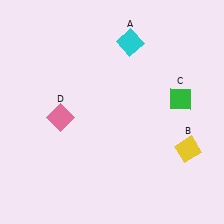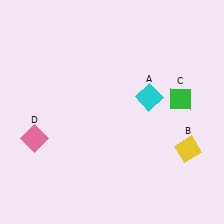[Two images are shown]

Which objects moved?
The objects that moved are: the cyan diamond (A), the pink diamond (D).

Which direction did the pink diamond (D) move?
The pink diamond (D) moved left.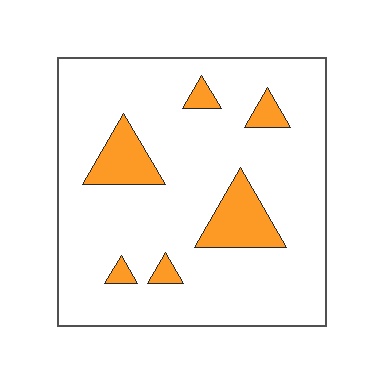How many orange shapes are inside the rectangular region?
6.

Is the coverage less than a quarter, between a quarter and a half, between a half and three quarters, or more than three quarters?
Less than a quarter.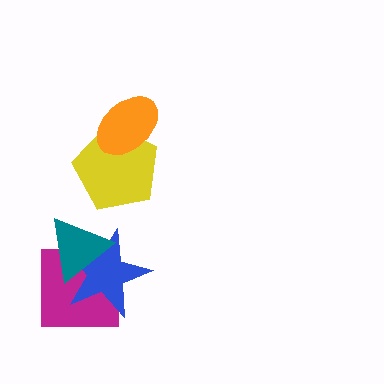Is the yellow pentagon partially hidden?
Yes, it is partially covered by another shape.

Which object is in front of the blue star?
The teal triangle is in front of the blue star.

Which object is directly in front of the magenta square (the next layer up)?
The blue star is directly in front of the magenta square.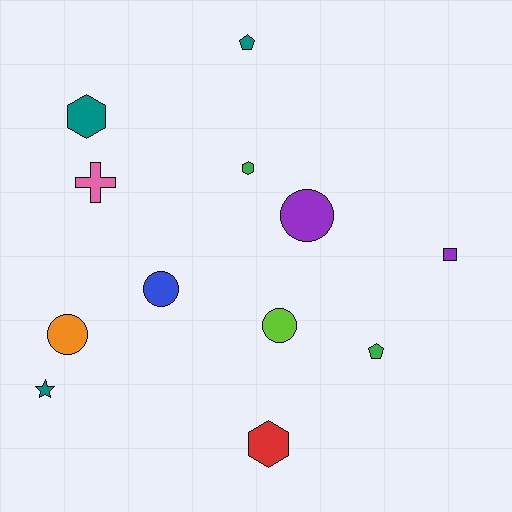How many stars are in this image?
There is 1 star.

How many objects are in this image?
There are 12 objects.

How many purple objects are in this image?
There are 2 purple objects.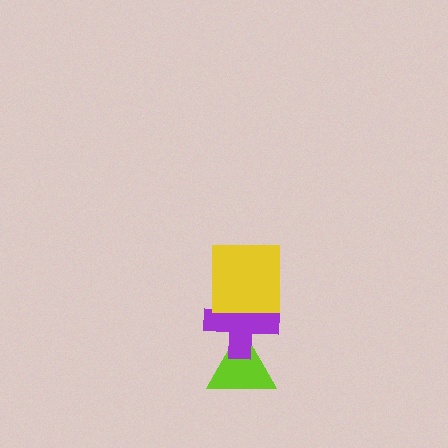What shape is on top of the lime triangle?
The purple cross is on top of the lime triangle.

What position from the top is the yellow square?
The yellow square is 1st from the top.